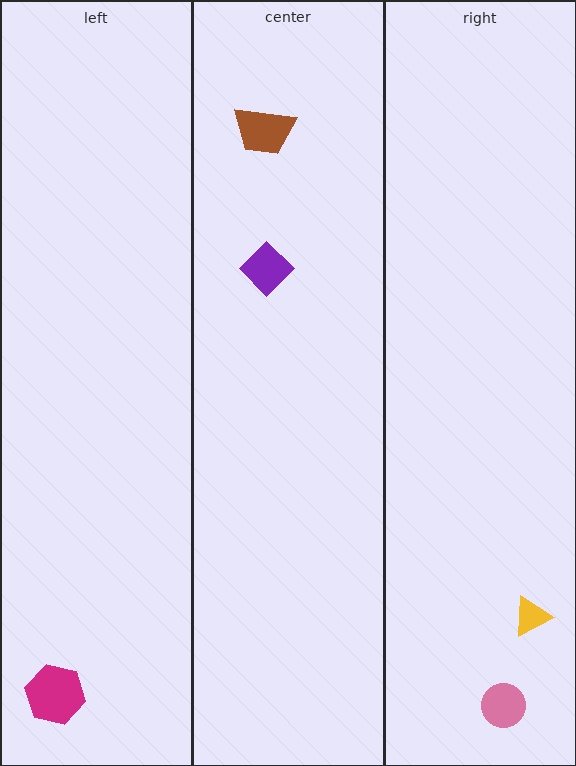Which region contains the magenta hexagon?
The left region.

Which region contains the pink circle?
The right region.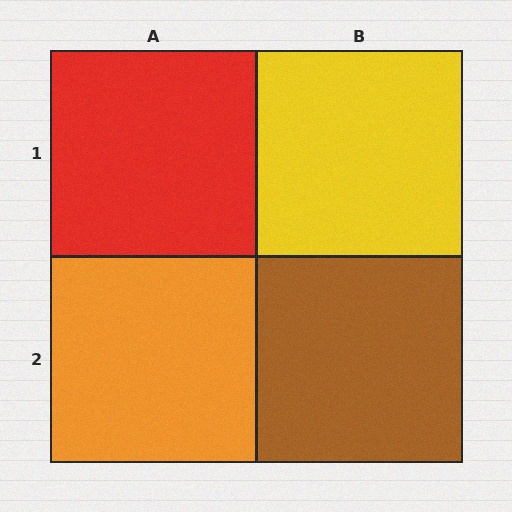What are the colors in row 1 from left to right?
Red, yellow.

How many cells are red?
1 cell is red.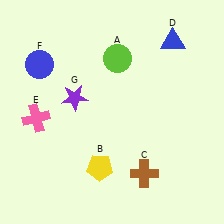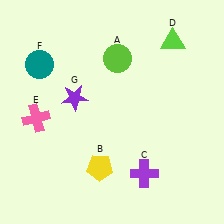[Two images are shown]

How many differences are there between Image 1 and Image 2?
There are 3 differences between the two images.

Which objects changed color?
C changed from brown to purple. D changed from blue to lime. F changed from blue to teal.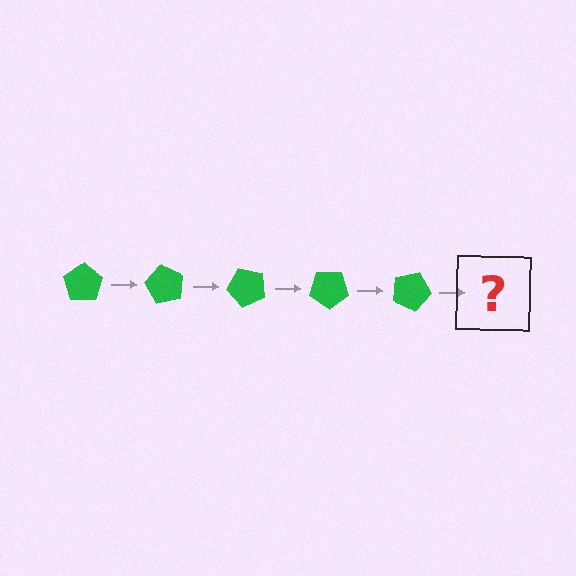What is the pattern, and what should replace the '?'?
The pattern is that the pentagon rotates 60 degrees each step. The '?' should be a green pentagon rotated 300 degrees.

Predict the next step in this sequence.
The next step is a green pentagon rotated 300 degrees.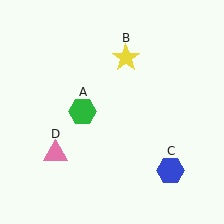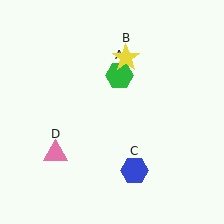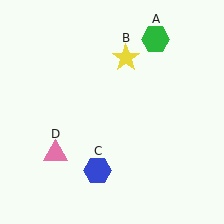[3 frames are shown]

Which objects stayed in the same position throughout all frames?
Yellow star (object B) and pink triangle (object D) remained stationary.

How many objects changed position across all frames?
2 objects changed position: green hexagon (object A), blue hexagon (object C).